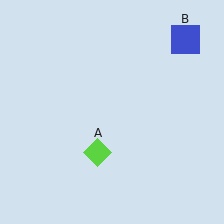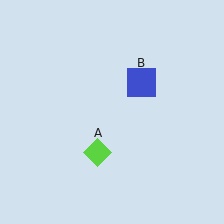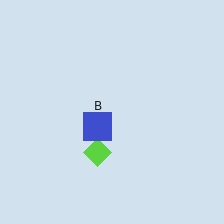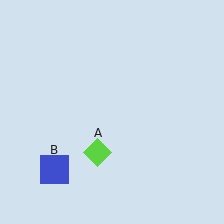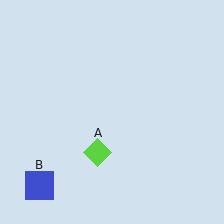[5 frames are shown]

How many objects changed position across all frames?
1 object changed position: blue square (object B).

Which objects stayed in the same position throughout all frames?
Lime diamond (object A) remained stationary.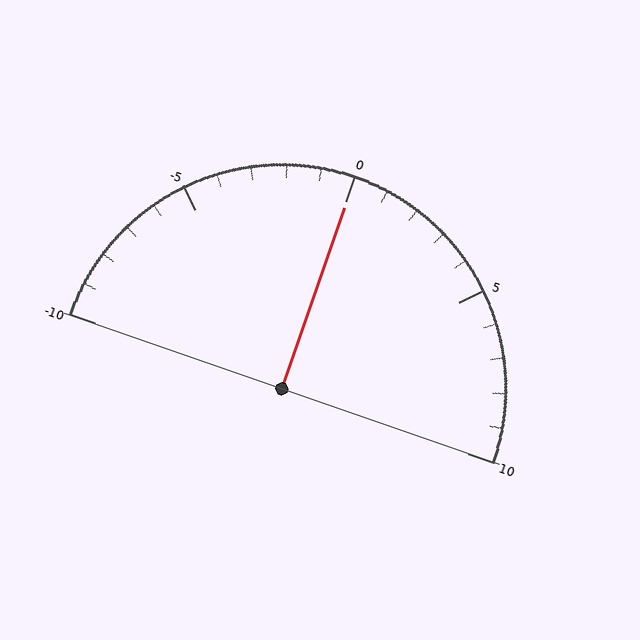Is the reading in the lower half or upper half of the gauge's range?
The reading is in the upper half of the range (-10 to 10).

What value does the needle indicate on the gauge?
The needle indicates approximately 0.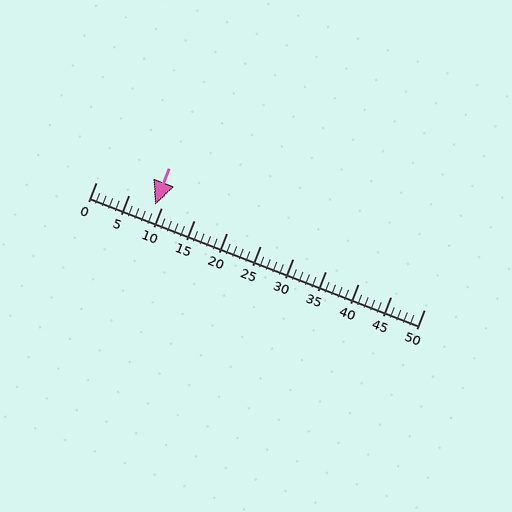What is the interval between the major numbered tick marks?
The major tick marks are spaced 5 units apart.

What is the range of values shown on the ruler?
The ruler shows values from 0 to 50.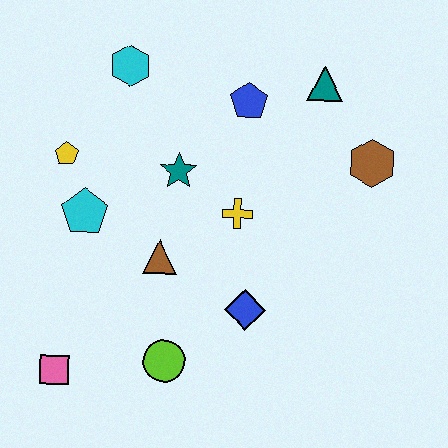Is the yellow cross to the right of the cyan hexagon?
Yes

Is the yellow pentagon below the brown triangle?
No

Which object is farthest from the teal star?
The pink square is farthest from the teal star.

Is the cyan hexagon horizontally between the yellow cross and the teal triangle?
No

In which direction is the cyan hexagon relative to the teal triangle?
The cyan hexagon is to the left of the teal triangle.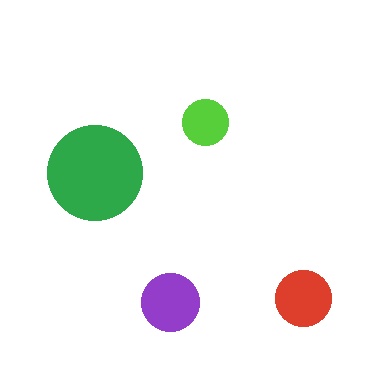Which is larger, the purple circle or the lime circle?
The purple one.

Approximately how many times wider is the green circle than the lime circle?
About 2 times wider.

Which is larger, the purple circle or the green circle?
The green one.